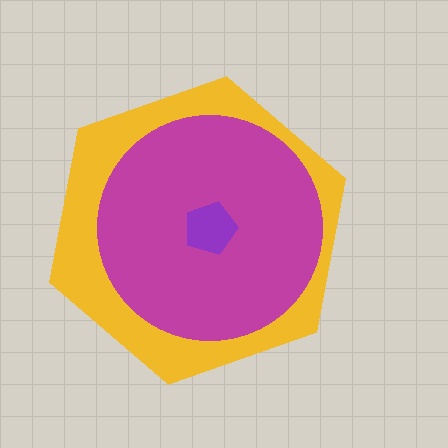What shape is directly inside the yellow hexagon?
The magenta circle.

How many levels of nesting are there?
3.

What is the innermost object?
The purple pentagon.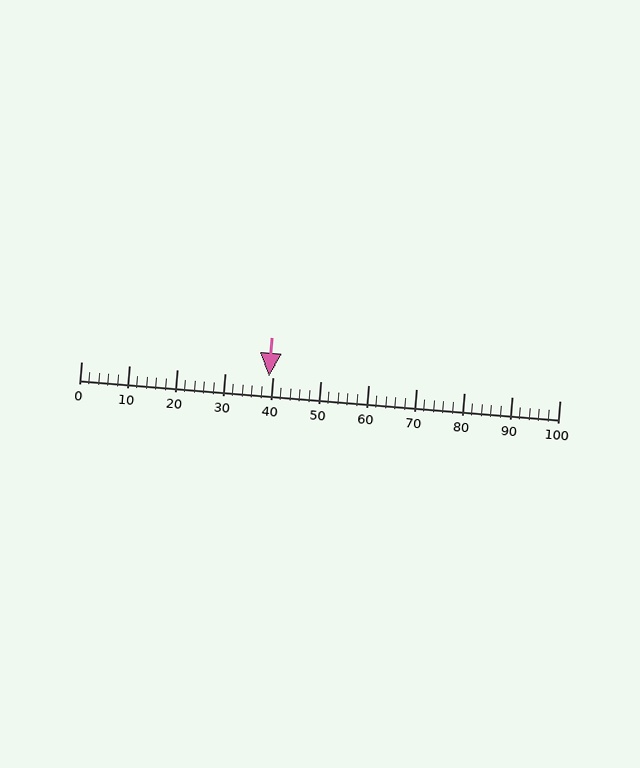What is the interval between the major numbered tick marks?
The major tick marks are spaced 10 units apart.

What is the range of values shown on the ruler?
The ruler shows values from 0 to 100.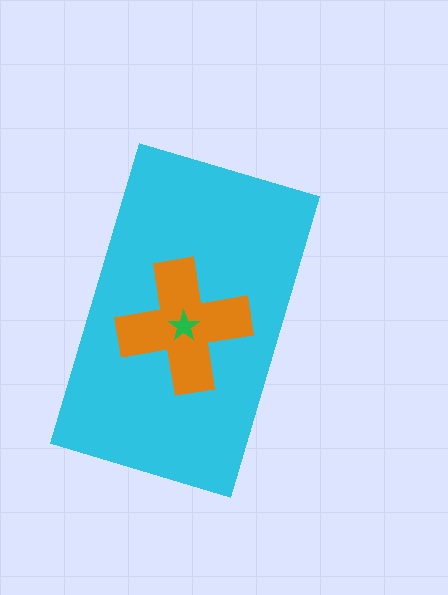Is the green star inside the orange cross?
Yes.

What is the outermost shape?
The cyan rectangle.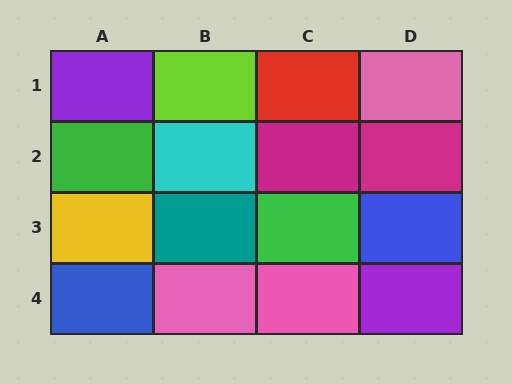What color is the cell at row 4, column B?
Pink.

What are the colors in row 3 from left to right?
Yellow, teal, green, blue.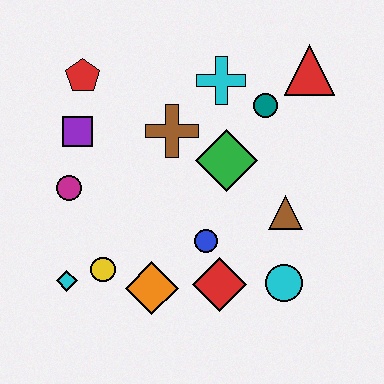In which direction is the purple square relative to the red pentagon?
The purple square is below the red pentagon.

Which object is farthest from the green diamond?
The cyan diamond is farthest from the green diamond.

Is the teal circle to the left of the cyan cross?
No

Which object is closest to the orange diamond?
The yellow circle is closest to the orange diamond.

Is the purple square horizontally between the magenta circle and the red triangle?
Yes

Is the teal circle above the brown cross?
Yes